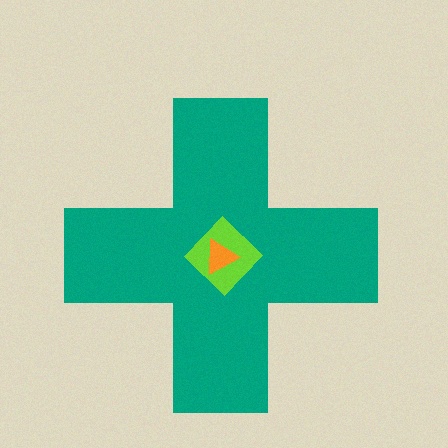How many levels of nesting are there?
3.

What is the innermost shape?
The orange triangle.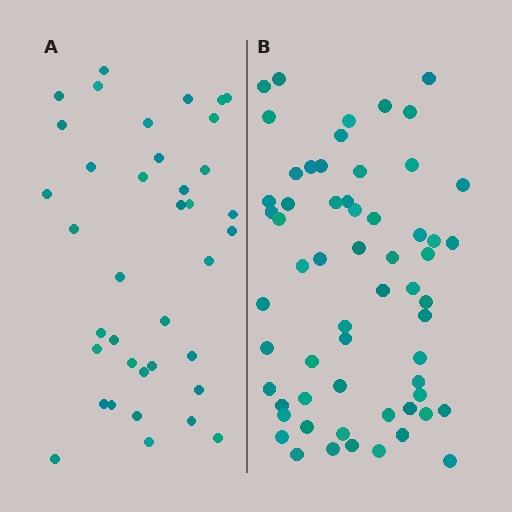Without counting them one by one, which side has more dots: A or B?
Region B (the right region) has more dots.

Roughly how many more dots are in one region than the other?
Region B has approximately 20 more dots than region A.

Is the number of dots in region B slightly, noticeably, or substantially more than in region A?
Region B has substantially more. The ratio is roughly 1.6 to 1.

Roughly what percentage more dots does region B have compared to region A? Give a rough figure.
About 60% more.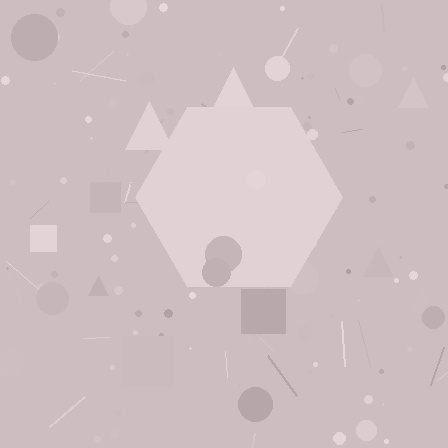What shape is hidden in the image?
A hexagon is hidden in the image.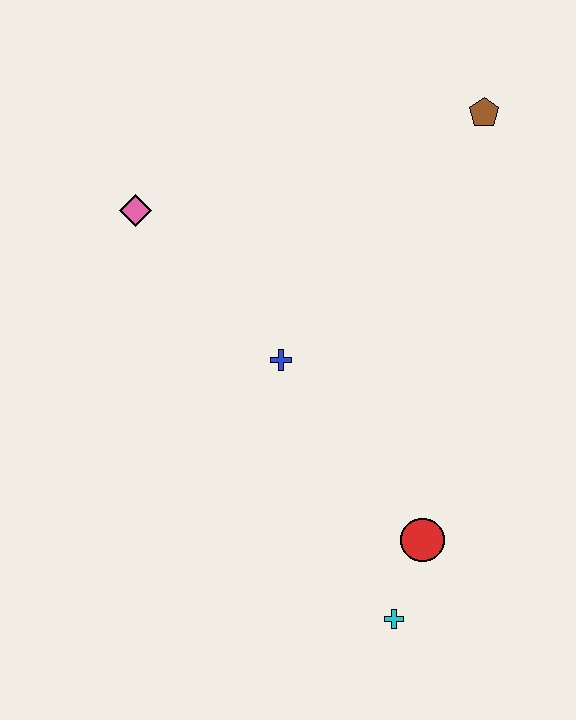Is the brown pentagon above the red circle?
Yes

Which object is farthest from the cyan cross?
The brown pentagon is farthest from the cyan cross.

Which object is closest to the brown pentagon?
The blue cross is closest to the brown pentagon.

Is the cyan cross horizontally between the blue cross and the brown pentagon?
Yes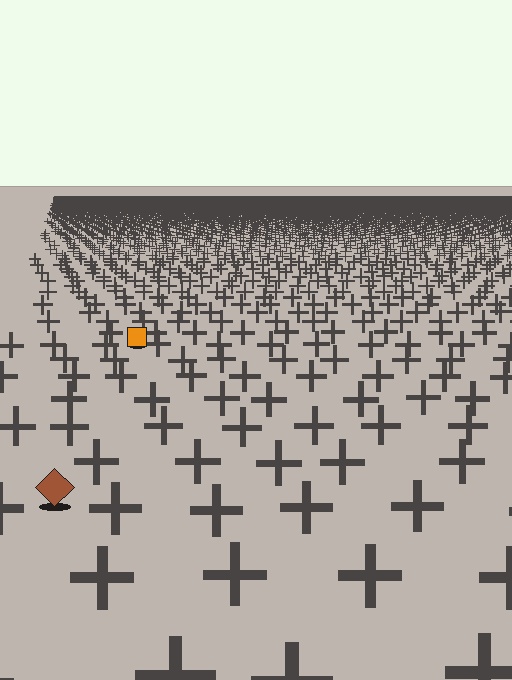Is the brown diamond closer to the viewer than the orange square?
Yes. The brown diamond is closer — you can tell from the texture gradient: the ground texture is coarser near it.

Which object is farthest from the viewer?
The orange square is farthest from the viewer. It appears smaller and the ground texture around it is denser.